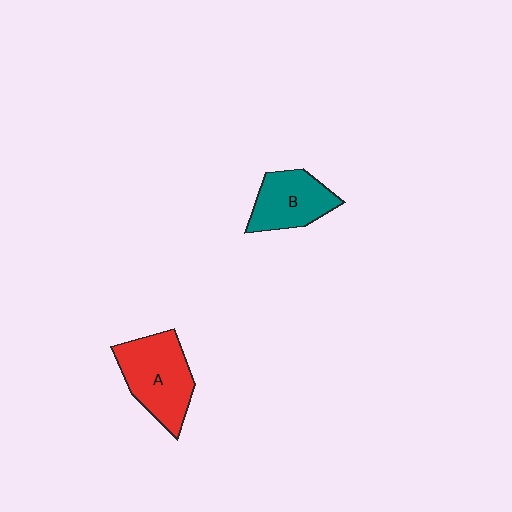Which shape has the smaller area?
Shape B (teal).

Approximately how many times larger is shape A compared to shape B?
Approximately 1.3 times.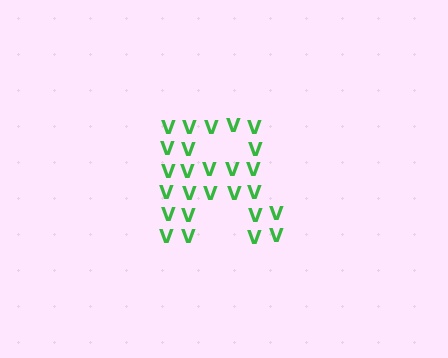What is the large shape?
The large shape is the letter R.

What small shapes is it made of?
It is made of small letter V's.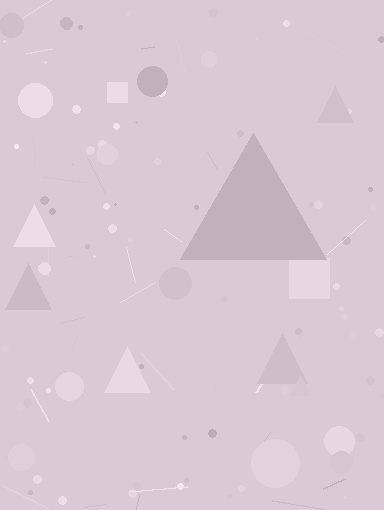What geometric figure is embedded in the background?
A triangle is embedded in the background.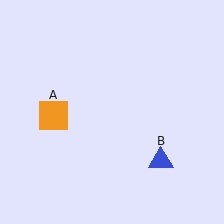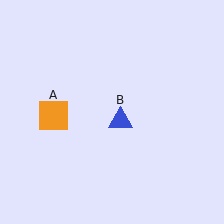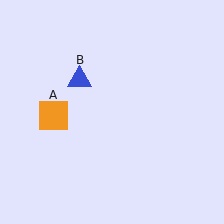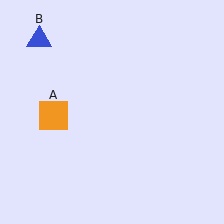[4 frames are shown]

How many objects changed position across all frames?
1 object changed position: blue triangle (object B).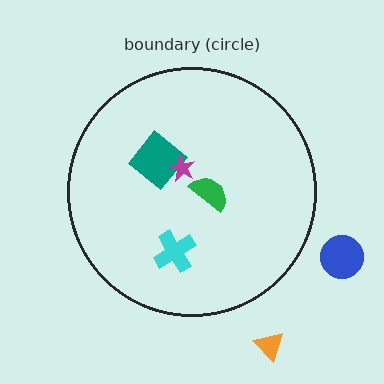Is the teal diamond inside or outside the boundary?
Inside.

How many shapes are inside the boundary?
4 inside, 2 outside.